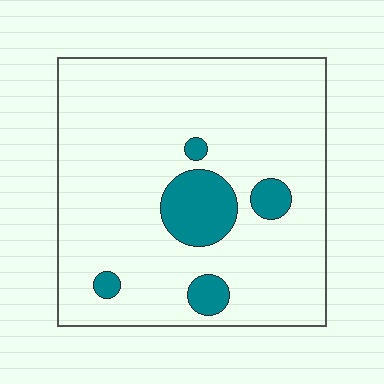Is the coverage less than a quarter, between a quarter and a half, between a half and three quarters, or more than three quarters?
Less than a quarter.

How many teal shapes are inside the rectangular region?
5.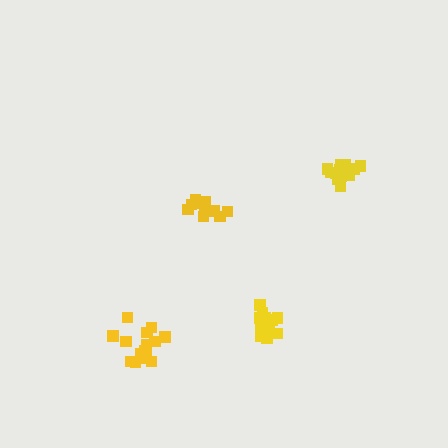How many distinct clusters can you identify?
There are 4 distinct clusters.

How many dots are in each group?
Group 1: 11 dots, Group 2: 17 dots, Group 3: 13 dots, Group 4: 16 dots (57 total).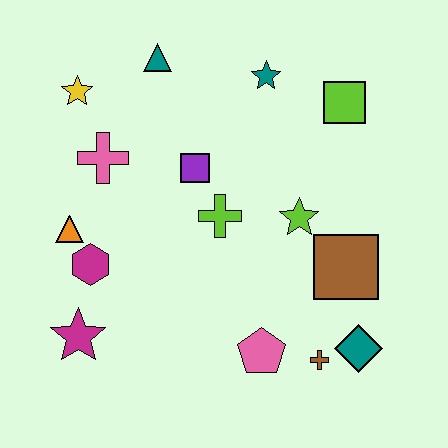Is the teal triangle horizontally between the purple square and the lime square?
No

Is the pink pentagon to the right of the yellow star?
Yes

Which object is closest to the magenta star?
The magenta hexagon is closest to the magenta star.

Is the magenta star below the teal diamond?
No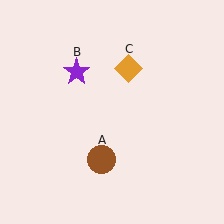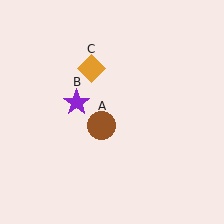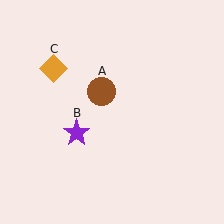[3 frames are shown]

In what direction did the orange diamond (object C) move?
The orange diamond (object C) moved left.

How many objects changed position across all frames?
3 objects changed position: brown circle (object A), purple star (object B), orange diamond (object C).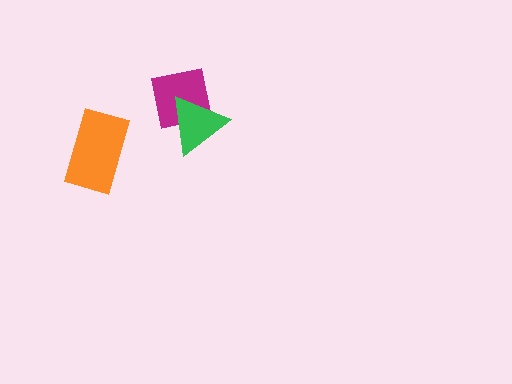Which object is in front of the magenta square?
The green triangle is in front of the magenta square.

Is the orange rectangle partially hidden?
No, no other shape covers it.